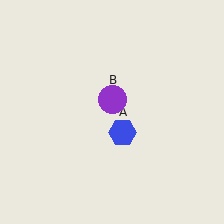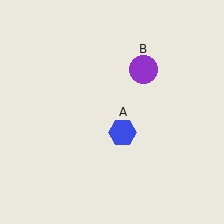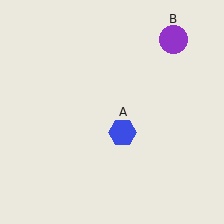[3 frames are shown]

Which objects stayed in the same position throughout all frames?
Blue hexagon (object A) remained stationary.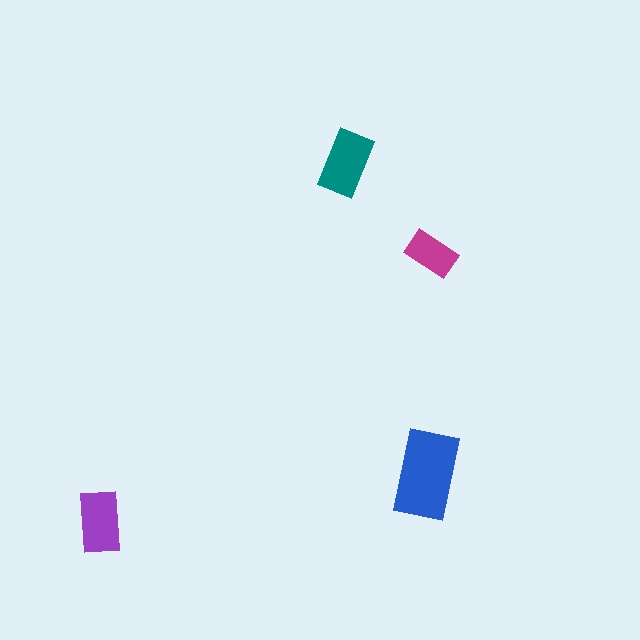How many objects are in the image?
There are 4 objects in the image.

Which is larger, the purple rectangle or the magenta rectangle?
The purple one.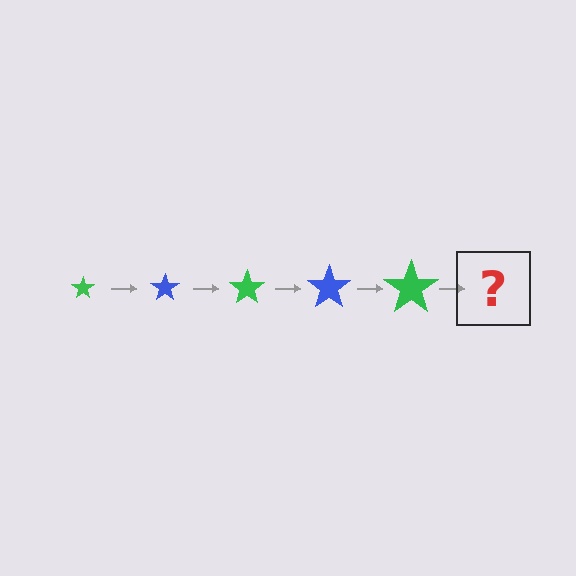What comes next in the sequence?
The next element should be a blue star, larger than the previous one.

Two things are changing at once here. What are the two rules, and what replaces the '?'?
The two rules are that the star grows larger each step and the color cycles through green and blue. The '?' should be a blue star, larger than the previous one.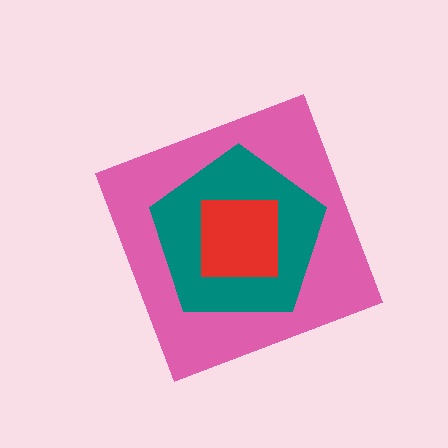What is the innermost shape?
The red square.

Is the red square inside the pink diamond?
Yes.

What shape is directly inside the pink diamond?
The teal pentagon.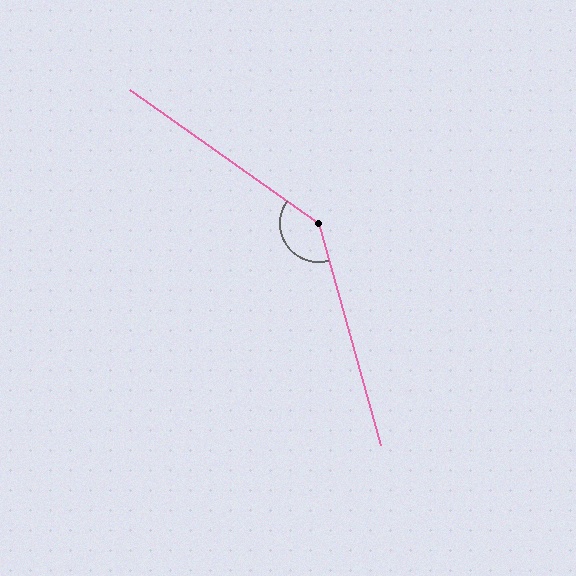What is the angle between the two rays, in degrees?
Approximately 141 degrees.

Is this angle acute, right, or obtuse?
It is obtuse.